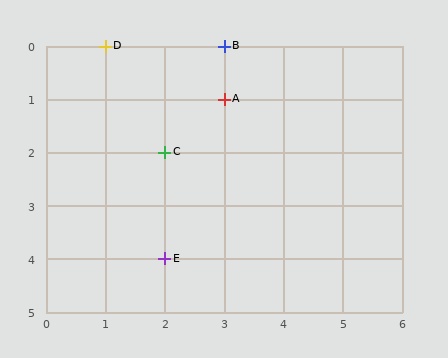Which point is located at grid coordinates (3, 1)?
Point A is at (3, 1).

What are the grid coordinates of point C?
Point C is at grid coordinates (2, 2).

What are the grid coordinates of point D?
Point D is at grid coordinates (1, 0).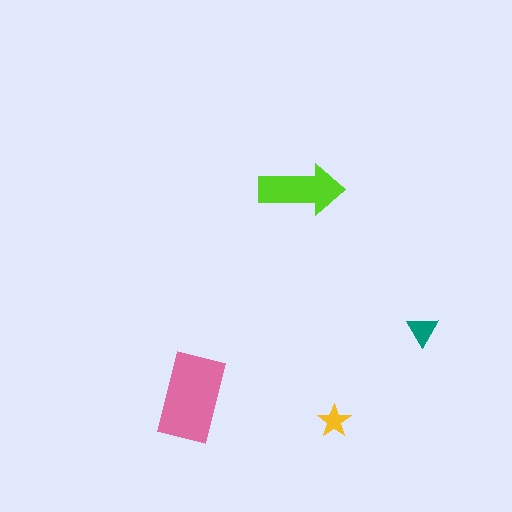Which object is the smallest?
The yellow star.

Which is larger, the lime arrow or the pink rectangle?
The pink rectangle.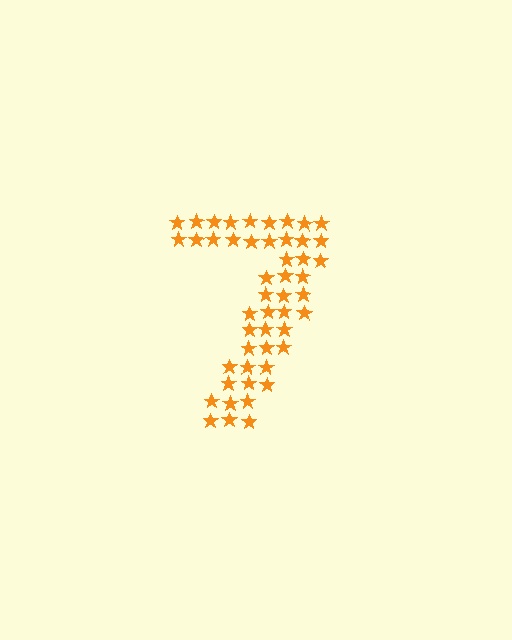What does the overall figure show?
The overall figure shows the digit 7.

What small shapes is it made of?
It is made of small stars.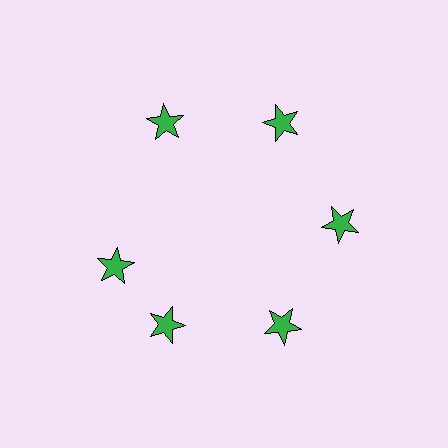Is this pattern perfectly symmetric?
No. The 6 green stars are arranged in a ring, but one element near the 9 o'clock position is rotated out of alignment along the ring, breaking the 6-fold rotational symmetry.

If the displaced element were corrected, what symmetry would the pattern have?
It would have 6-fold rotational symmetry — the pattern would map onto itself every 60 degrees.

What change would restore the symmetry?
The symmetry would be restored by rotating it back into even spacing with its neighbors so that all 6 stars sit at equal angles and equal distance from the center.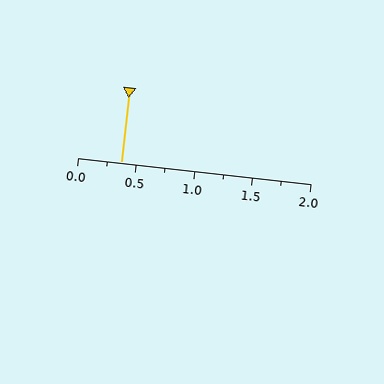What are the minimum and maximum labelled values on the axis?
The axis runs from 0.0 to 2.0.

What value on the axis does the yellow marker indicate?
The marker indicates approximately 0.38.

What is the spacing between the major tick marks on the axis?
The major ticks are spaced 0.5 apart.